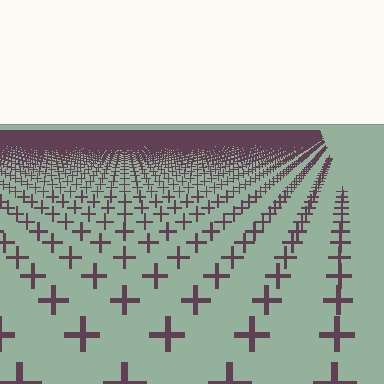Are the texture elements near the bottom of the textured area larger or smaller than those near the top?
Larger. Near the bottom, elements are closer to the viewer and appear at a bigger on-screen size.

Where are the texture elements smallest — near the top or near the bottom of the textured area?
Near the top.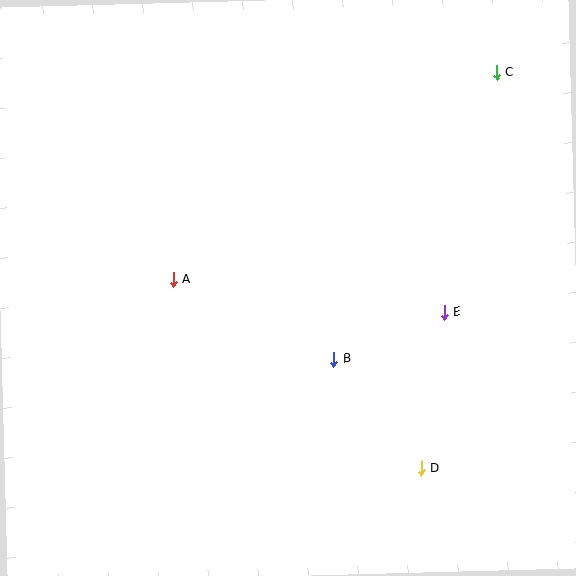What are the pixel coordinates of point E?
Point E is at (444, 312).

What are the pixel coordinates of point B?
Point B is at (334, 359).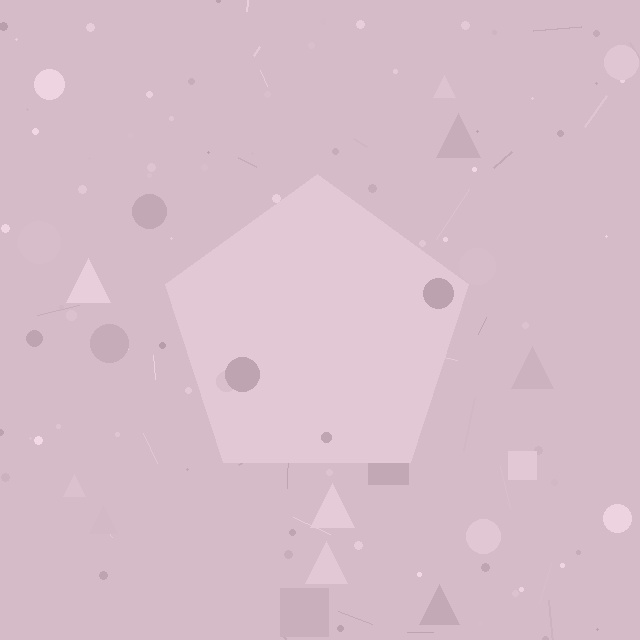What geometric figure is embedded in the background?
A pentagon is embedded in the background.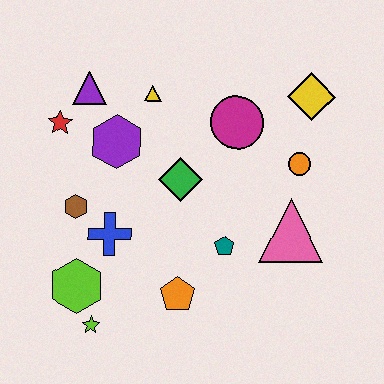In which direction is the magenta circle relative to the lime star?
The magenta circle is above the lime star.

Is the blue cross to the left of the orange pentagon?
Yes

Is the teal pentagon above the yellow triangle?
No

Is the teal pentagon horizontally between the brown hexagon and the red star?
No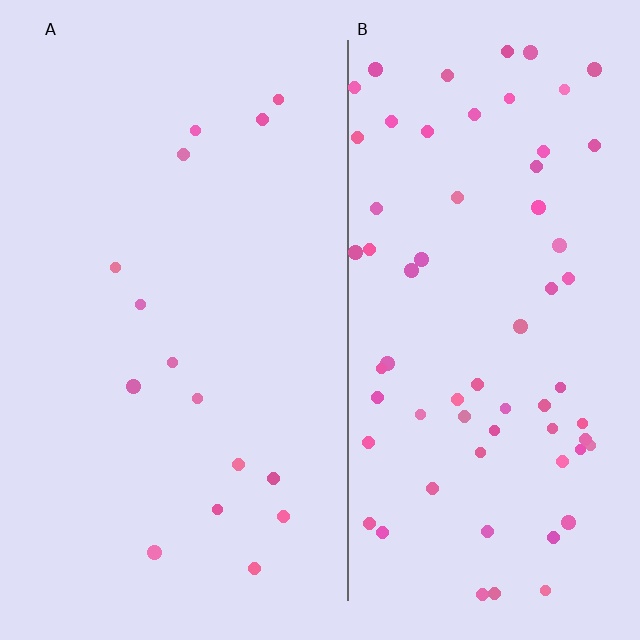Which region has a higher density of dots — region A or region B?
B (the right).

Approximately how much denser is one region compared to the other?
Approximately 4.4× — region B over region A.